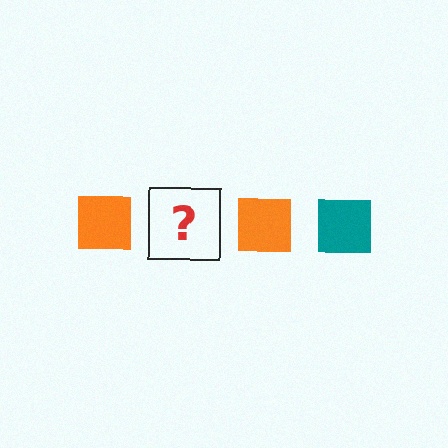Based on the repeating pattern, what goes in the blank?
The blank should be a teal square.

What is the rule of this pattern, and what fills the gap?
The rule is that the pattern cycles through orange, teal squares. The gap should be filled with a teal square.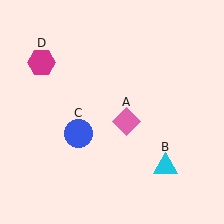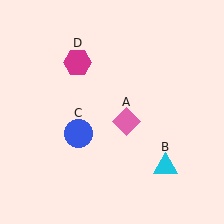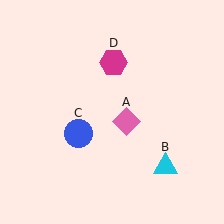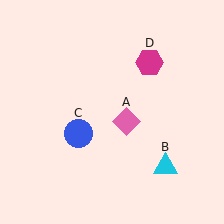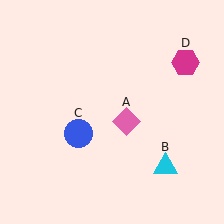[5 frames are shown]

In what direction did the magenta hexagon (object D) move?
The magenta hexagon (object D) moved right.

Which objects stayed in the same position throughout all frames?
Pink diamond (object A) and cyan triangle (object B) and blue circle (object C) remained stationary.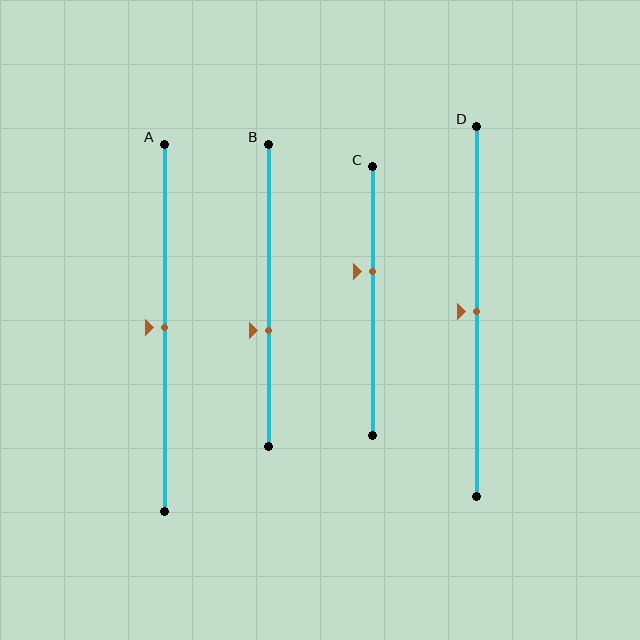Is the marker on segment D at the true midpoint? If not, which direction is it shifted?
Yes, the marker on segment D is at the true midpoint.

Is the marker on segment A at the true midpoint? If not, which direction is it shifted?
Yes, the marker on segment A is at the true midpoint.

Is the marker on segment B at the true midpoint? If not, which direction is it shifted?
No, the marker on segment B is shifted downward by about 11% of the segment length.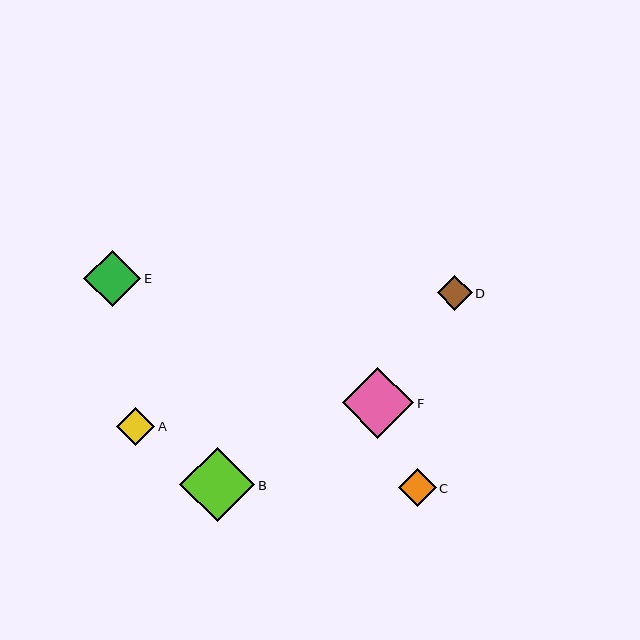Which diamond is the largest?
Diamond B is the largest with a size of approximately 75 pixels.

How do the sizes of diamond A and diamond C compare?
Diamond A and diamond C are approximately the same size.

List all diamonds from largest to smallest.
From largest to smallest: B, F, E, A, C, D.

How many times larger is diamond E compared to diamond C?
Diamond E is approximately 1.5 times the size of diamond C.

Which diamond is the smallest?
Diamond D is the smallest with a size of approximately 35 pixels.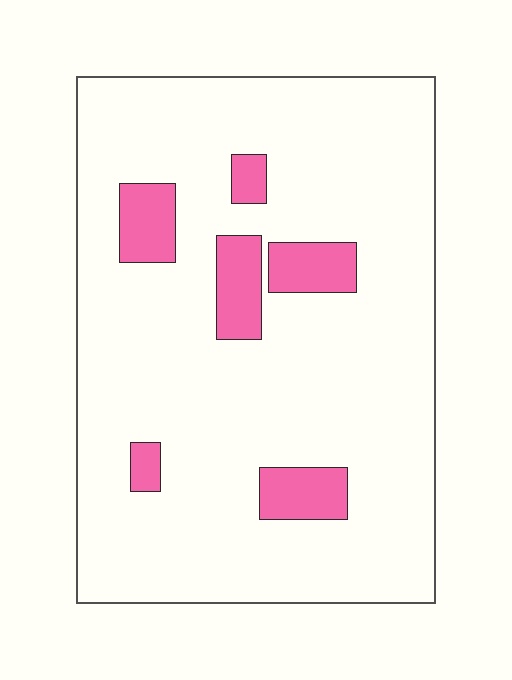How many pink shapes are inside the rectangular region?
6.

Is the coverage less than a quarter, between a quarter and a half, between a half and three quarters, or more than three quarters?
Less than a quarter.